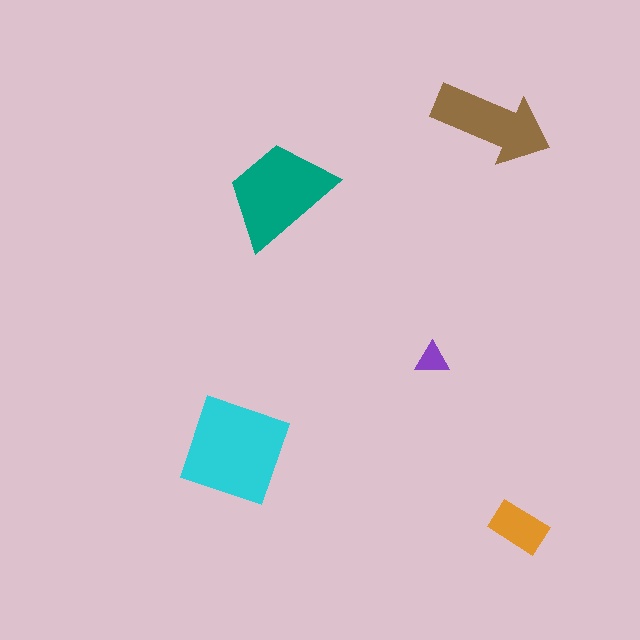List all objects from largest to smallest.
The cyan diamond, the teal trapezoid, the brown arrow, the orange rectangle, the purple triangle.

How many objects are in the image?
There are 5 objects in the image.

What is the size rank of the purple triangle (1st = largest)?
5th.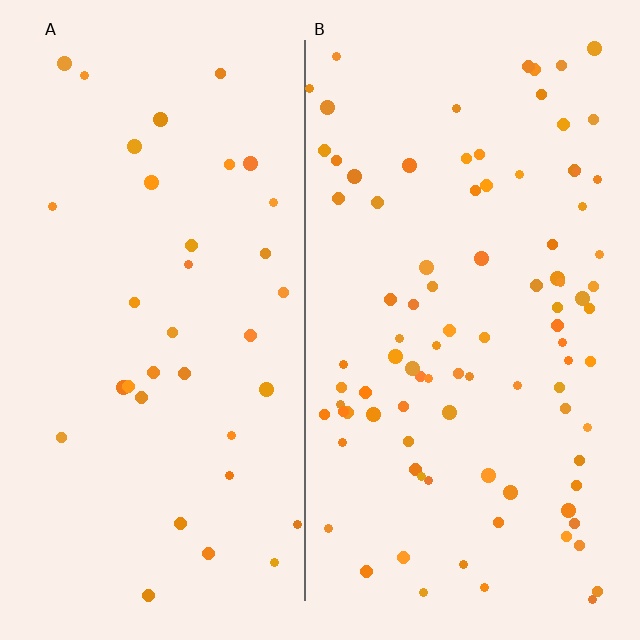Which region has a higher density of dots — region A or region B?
B (the right).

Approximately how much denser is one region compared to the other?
Approximately 2.6× — region B over region A.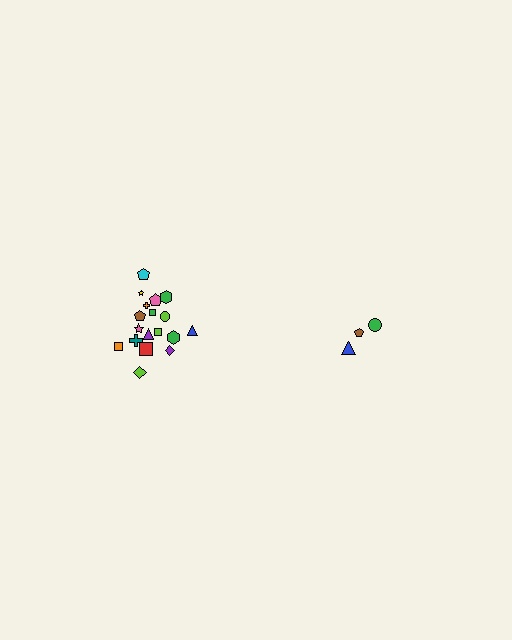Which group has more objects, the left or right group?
The left group.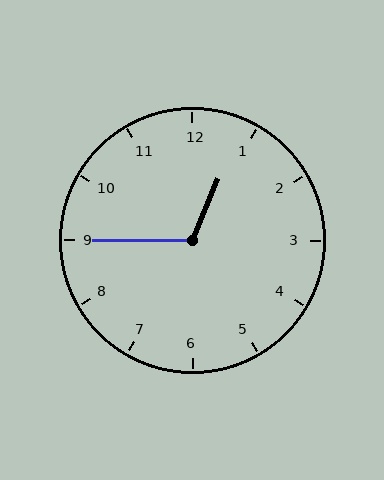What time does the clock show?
12:45.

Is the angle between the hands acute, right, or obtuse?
It is obtuse.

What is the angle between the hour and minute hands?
Approximately 112 degrees.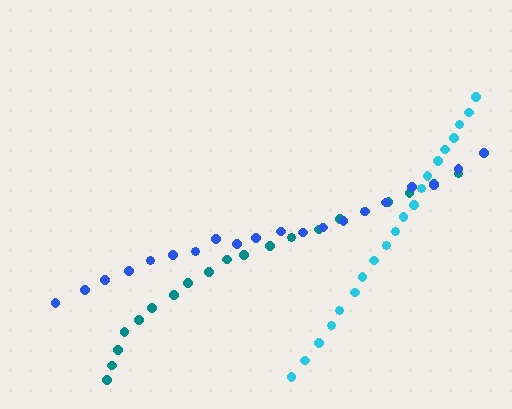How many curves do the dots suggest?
There are 3 distinct paths.